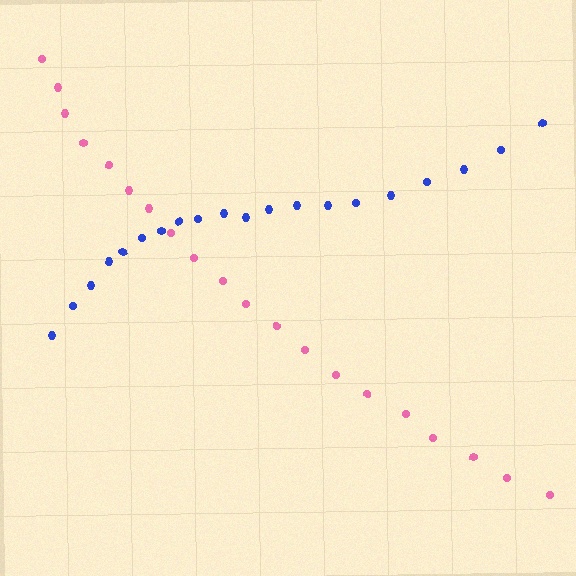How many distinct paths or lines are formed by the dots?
There are 2 distinct paths.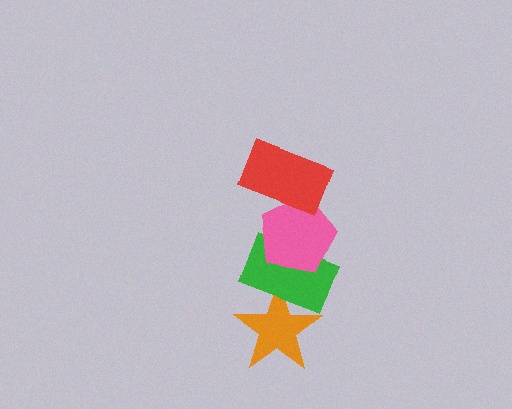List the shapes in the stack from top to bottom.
From top to bottom: the red rectangle, the pink pentagon, the green rectangle, the orange star.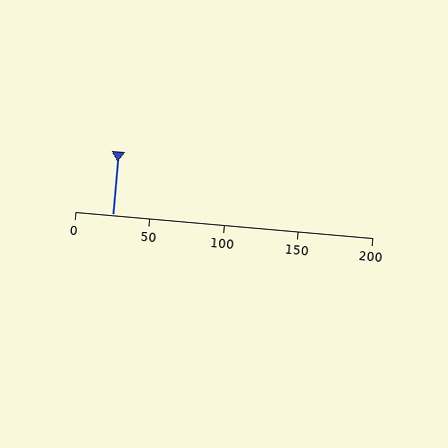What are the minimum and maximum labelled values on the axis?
The axis runs from 0 to 200.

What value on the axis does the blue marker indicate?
The marker indicates approximately 25.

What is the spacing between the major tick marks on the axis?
The major ticks are spaced 50 apart.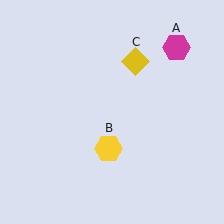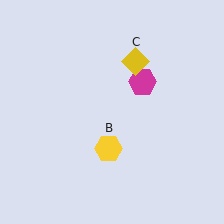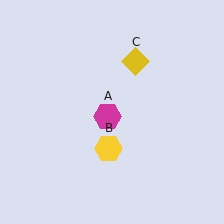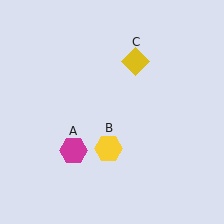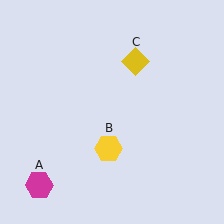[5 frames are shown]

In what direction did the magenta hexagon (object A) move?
The magenta hexagon (object A) moved down and to the left.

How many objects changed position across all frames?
1 object changed position: magenta hexagon (object A).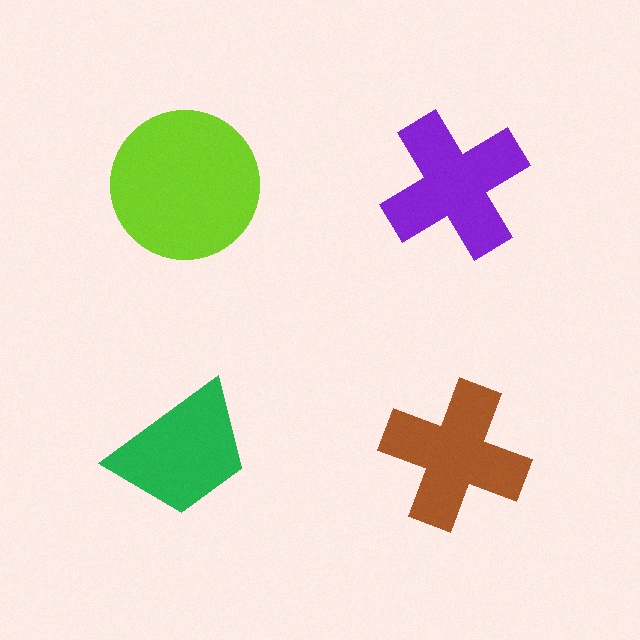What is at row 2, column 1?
A green trapezoid.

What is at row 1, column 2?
A purple cross.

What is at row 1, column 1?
A lime circle.